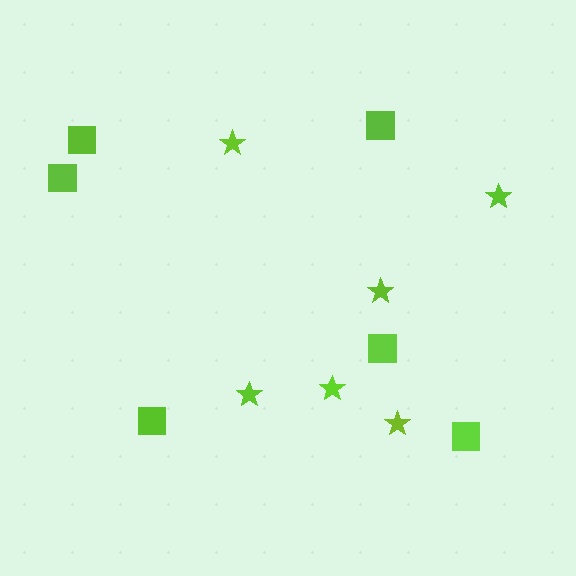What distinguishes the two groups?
There are 2 groups: one group of stars (6) and one group of squares (6).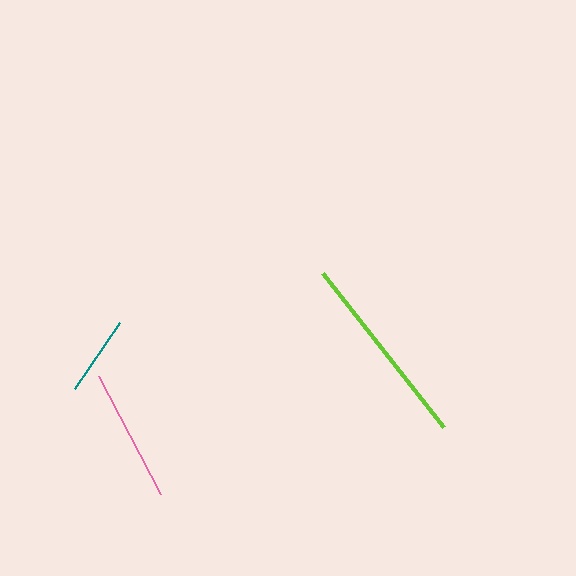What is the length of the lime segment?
The lime segment is approximately 196 pixels long.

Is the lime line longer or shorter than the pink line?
The lime line is longer than the pink line.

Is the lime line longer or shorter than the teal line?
The lime line is longer than the teal line.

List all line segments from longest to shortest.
From longest to shortest: lime, pink, teal.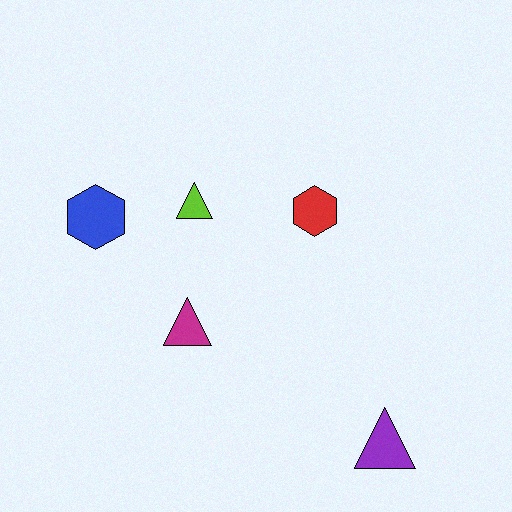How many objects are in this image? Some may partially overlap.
There are 5 objects.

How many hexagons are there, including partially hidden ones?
There are 2 hexagons.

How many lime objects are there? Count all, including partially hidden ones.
There is 1 lime object.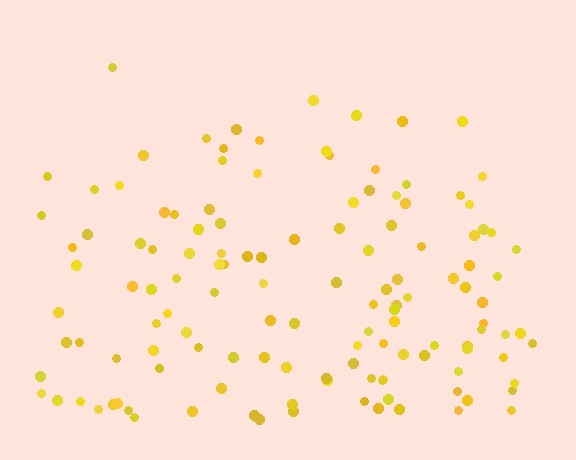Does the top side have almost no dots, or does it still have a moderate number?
Still a moderate number, just noticeably fewer than the bottom.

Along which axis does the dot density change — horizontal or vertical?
Vertical.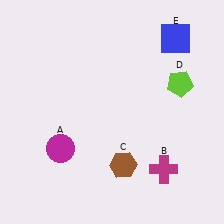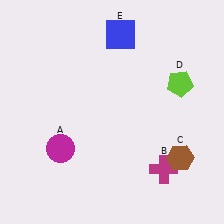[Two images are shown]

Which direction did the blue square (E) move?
The blue square (E) moved left.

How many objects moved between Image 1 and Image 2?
2 objects moved between the two images.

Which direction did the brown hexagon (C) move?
The brown hexagon (C) moved right.